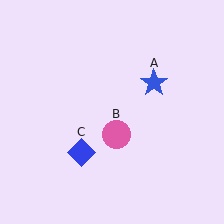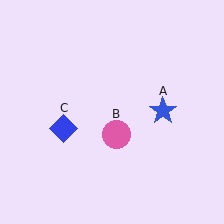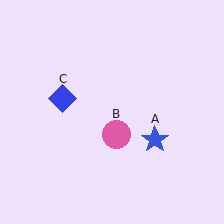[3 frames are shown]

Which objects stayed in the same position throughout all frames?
Pink circle (object B) remained stationary.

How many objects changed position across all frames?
2 objects changed position: blue star (object A), blue diamond (object C).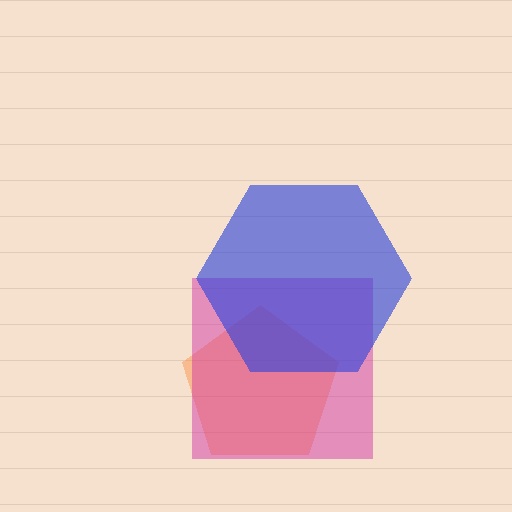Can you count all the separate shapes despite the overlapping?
Yes, there are 3 separate shapes.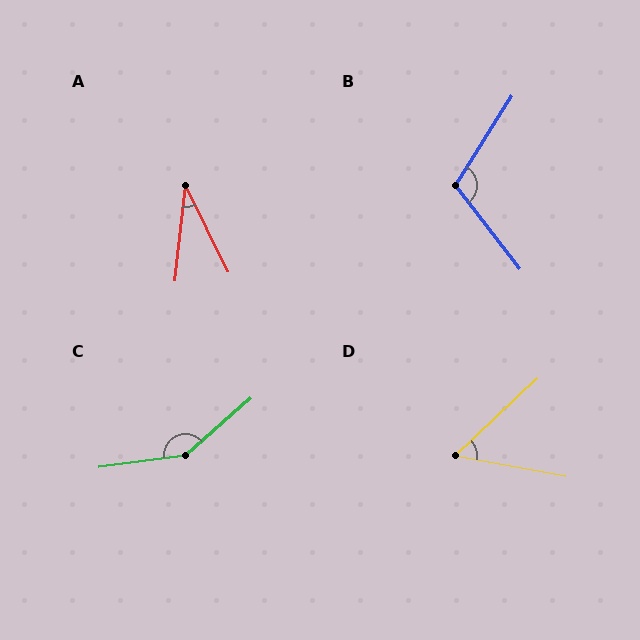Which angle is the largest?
C, at approximately 146 degrees.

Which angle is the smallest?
A, at approximately 33 degrees.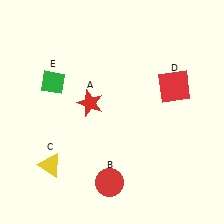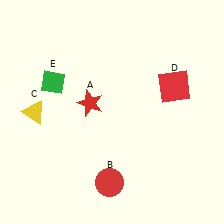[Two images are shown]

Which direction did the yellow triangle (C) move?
The yellow triangle (C) moved up.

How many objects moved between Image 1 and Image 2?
1 object moved between the two images.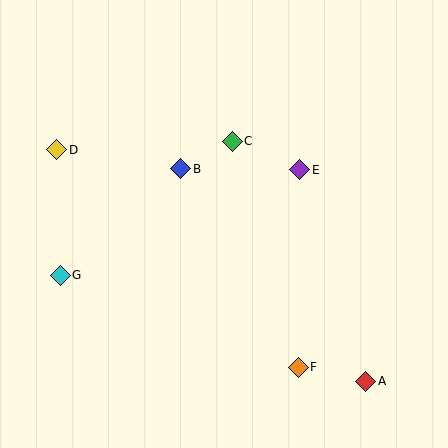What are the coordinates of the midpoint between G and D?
The midpoint between G and D is at (59, 213).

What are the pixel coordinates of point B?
Point B is at (181, 169).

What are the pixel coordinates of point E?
Point E is at (300, 170).